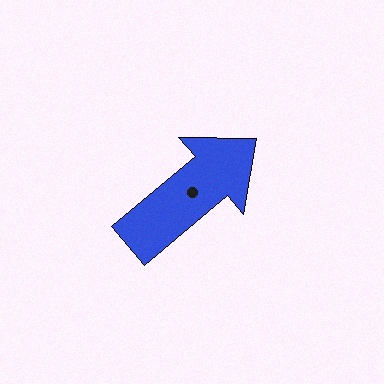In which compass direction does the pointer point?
Northeast.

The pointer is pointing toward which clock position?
Roughly 2 o'clock.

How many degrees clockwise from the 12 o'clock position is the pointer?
Approximately 50 degrees.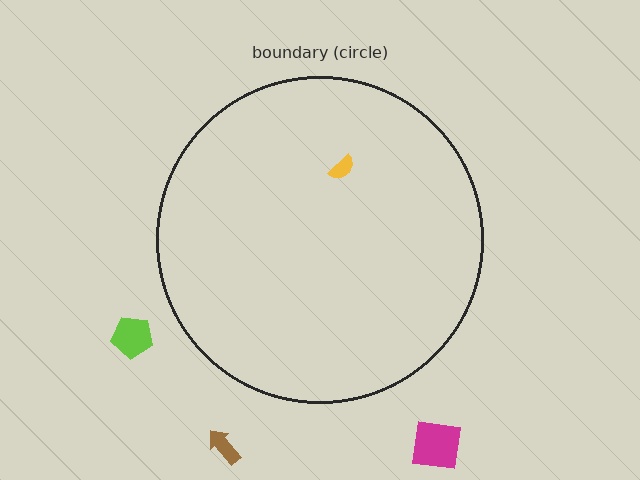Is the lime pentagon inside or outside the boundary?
Outside.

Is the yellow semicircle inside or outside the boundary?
Inside.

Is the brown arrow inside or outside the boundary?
Outside.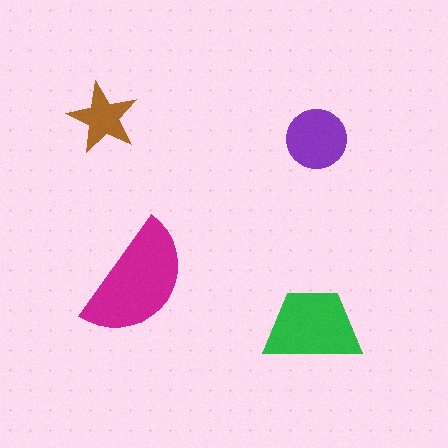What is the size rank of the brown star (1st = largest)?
4th.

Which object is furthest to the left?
The brown star is leftmost.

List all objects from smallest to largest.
The brown star, the purple circle, the green trapezoid, the magenta semicircle.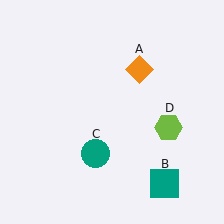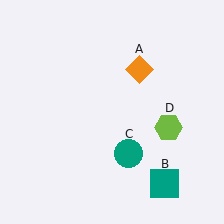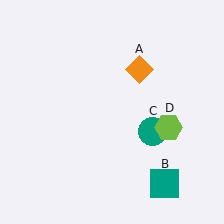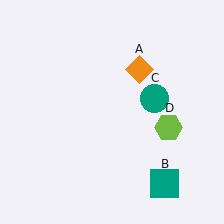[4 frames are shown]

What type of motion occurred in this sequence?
The teal circle (object C) rotated counterclockwise around the center of the scene.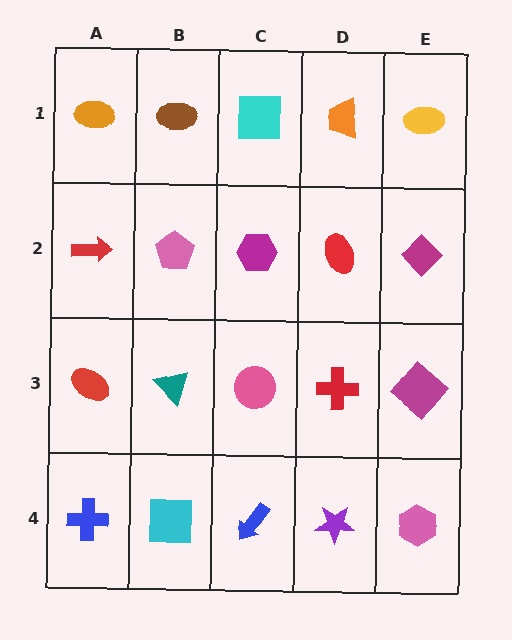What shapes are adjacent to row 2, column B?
A brown ellipse (row 1, column B), a teal triangle (row 3, column B), a red arrow (row 2, column A), a magenta hexagon (row 2, column C).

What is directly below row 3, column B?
A cyan square.